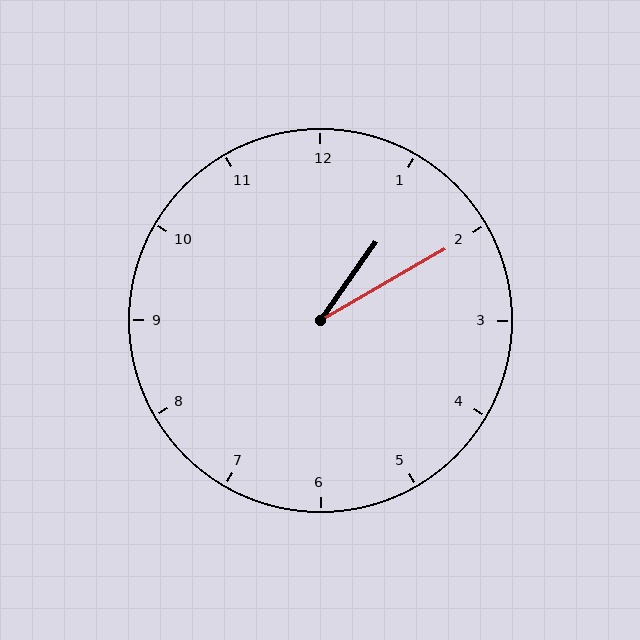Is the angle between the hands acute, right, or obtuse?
It is acute.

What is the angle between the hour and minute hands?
Approximately 25 degrees.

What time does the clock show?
1:10.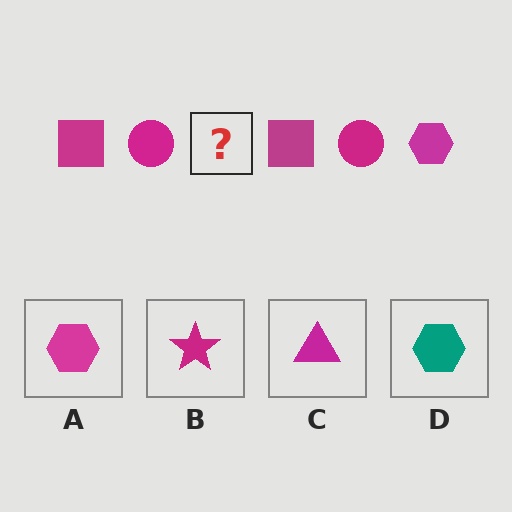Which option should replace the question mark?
Option A.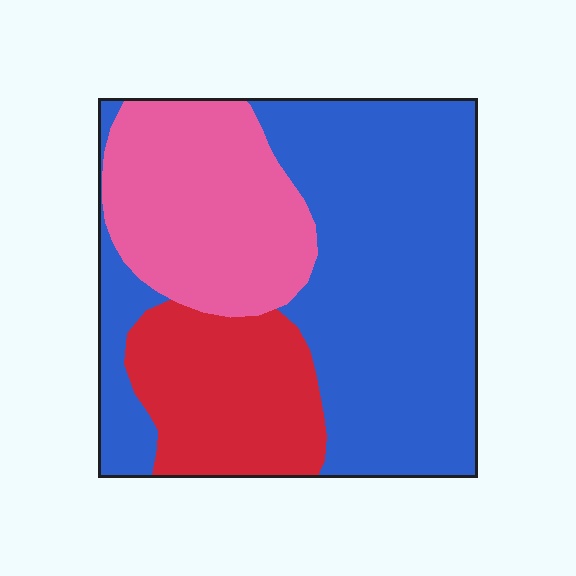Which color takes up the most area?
Blue, at roughly 55%.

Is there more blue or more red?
Blue.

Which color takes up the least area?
Red, at roughly 20%.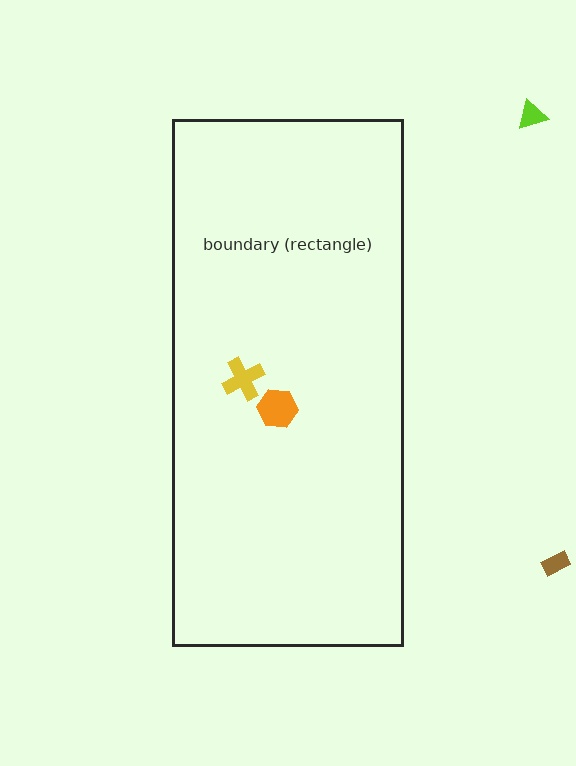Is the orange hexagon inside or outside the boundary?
Inside.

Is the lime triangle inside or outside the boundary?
Outside.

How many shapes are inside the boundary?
2 inside, 2 outside.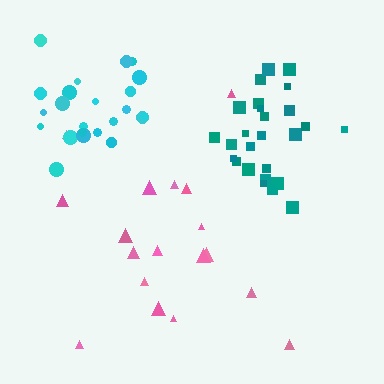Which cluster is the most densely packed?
Teal.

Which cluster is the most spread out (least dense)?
Pink.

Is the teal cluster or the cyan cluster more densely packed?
Teal.